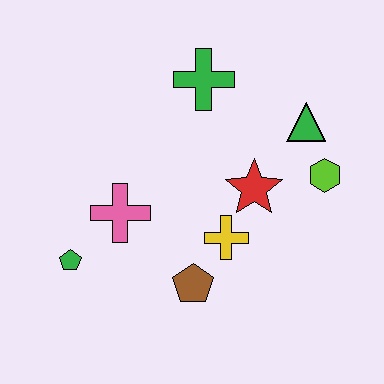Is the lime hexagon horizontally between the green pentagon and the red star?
No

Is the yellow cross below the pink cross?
Yes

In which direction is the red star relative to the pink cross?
The red star is to the right of the pink cross.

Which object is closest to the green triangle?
The lime hexagon is closest to the green triangle.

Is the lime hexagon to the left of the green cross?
No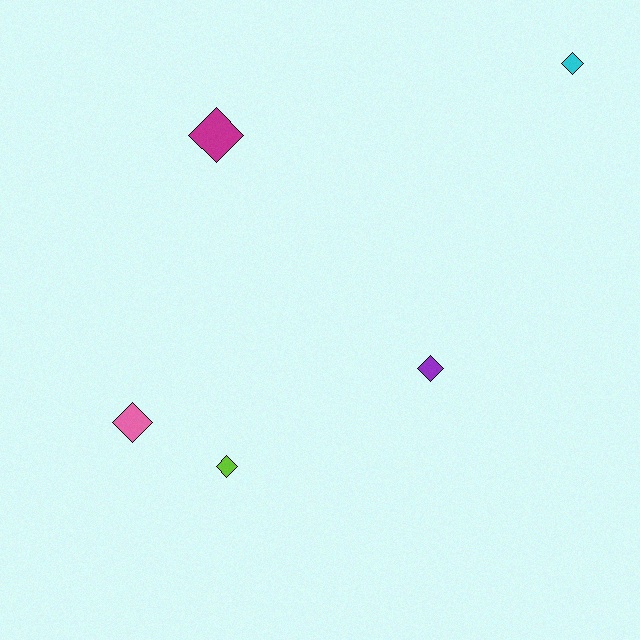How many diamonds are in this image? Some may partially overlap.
There are 5 diamonds.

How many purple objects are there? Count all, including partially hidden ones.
There is 1 purple object.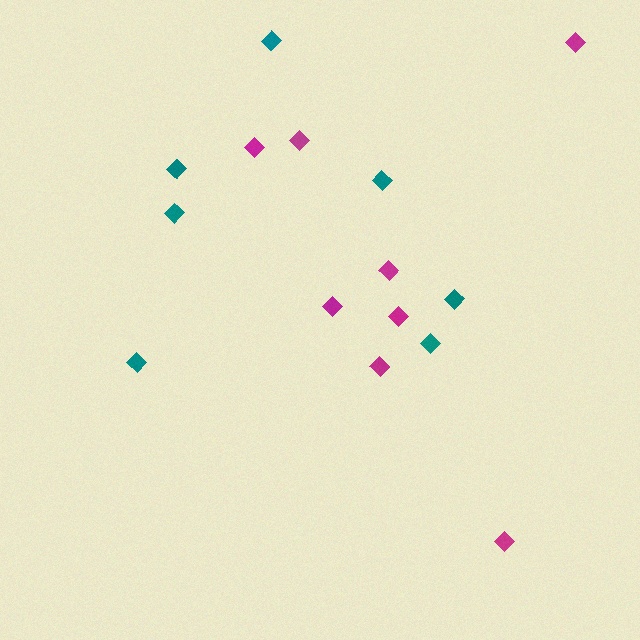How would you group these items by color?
There are 2 groups: one group of magenta diamonds (8) and one group of teal diamonds (7).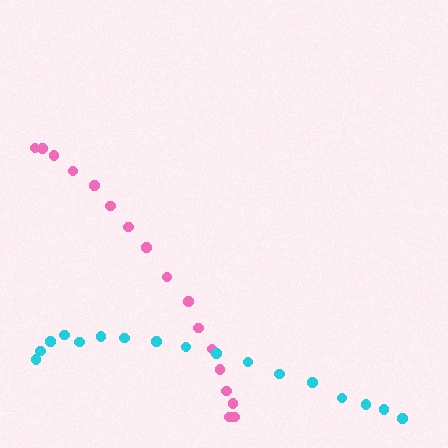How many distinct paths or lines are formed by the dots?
There are 2 distinct paths.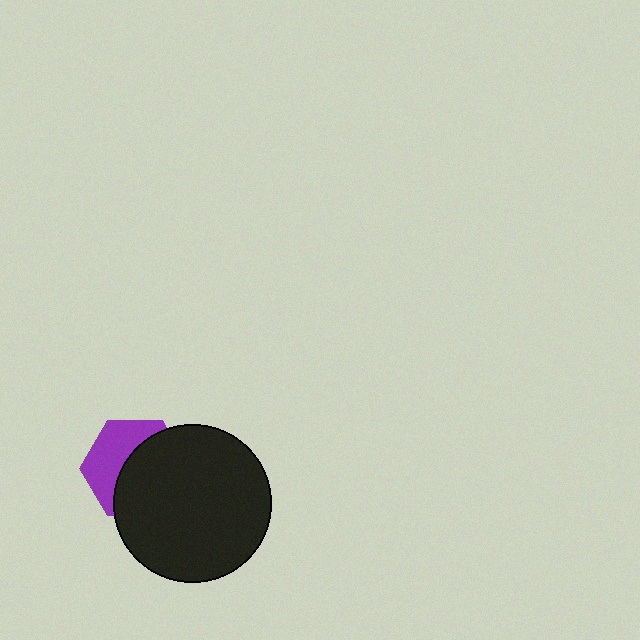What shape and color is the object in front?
The object in front is a black circle.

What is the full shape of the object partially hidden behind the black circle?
The partially hidden object is a purple hexagon.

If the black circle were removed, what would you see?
You would see the complete purple hexagon.